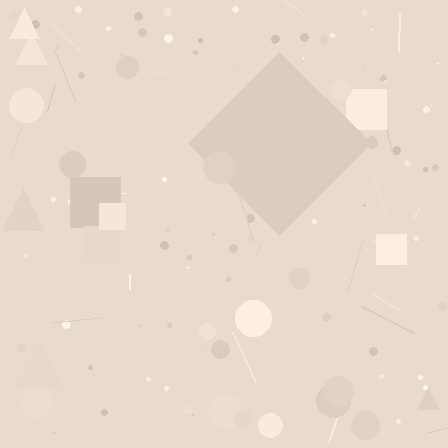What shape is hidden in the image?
A diamond is hidden in the image.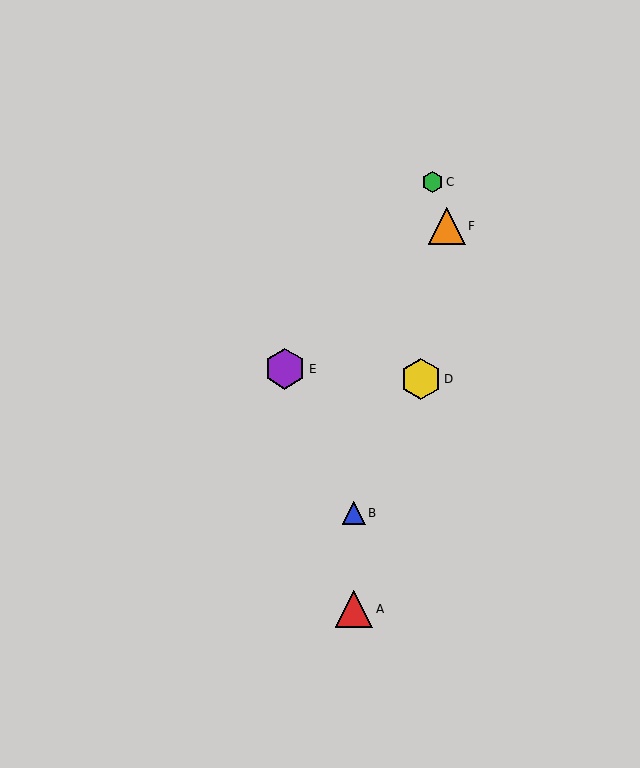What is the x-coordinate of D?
Object D is at x≈421.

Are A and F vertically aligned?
No, A is at x≈354 and F is at x≈447.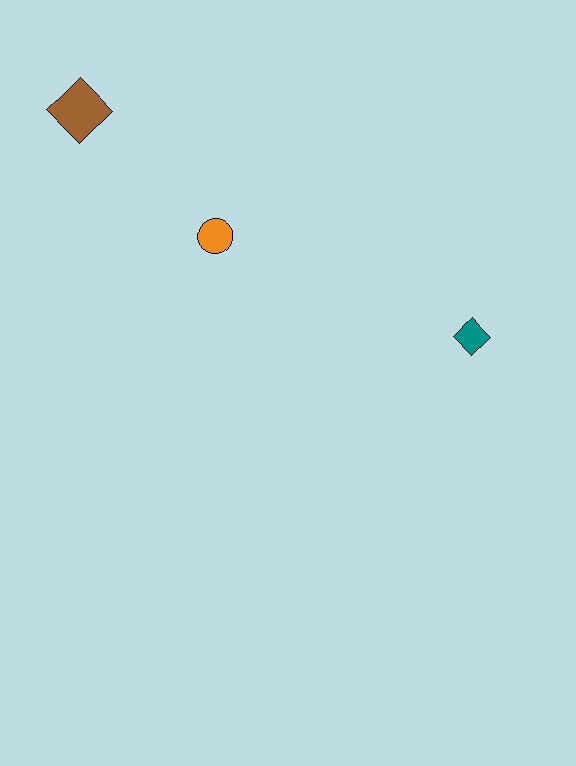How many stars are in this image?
There are no stars.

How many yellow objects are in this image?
There are no yellow objects.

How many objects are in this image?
There are 3 objects.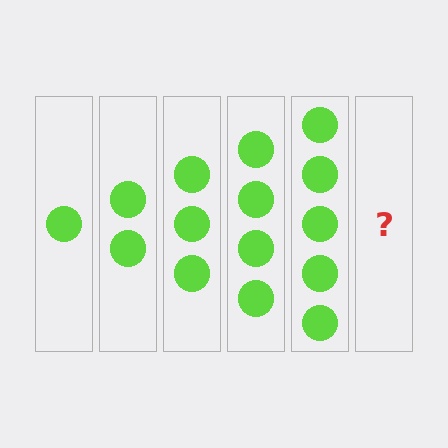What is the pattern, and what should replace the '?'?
The pattern is that each step adds one more circle. The '?' should be 6 circles.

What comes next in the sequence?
The next element should be 6 circles.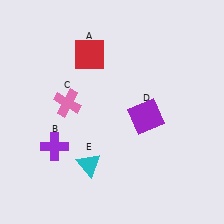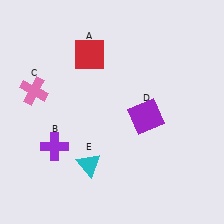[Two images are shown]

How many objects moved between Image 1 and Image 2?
1 object moved between the two images.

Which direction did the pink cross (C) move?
The pink cross (C) moved left.